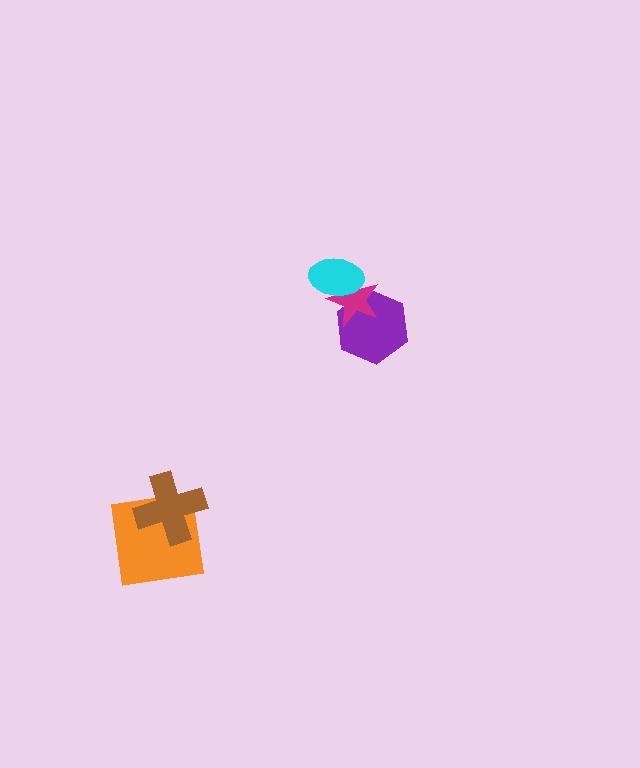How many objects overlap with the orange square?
1 object overlaps with the orange square.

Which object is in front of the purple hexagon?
The magenta star is in front of the purple hexagon.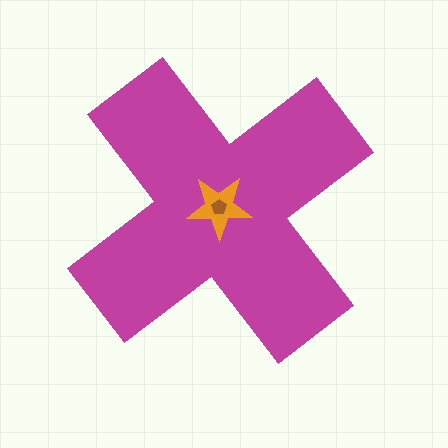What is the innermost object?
The brown pentagon.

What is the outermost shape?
The magenta cross.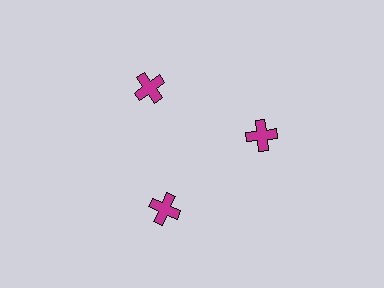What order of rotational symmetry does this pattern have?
This pattern has 3-fold rotational symmetry.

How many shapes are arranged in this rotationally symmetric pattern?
There are 3 shapes, arranged in 3 groups of 1.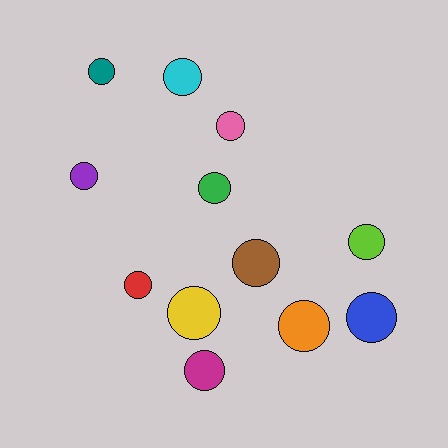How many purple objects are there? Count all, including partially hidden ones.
There is 1 purple object.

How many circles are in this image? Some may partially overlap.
There are 12 circles.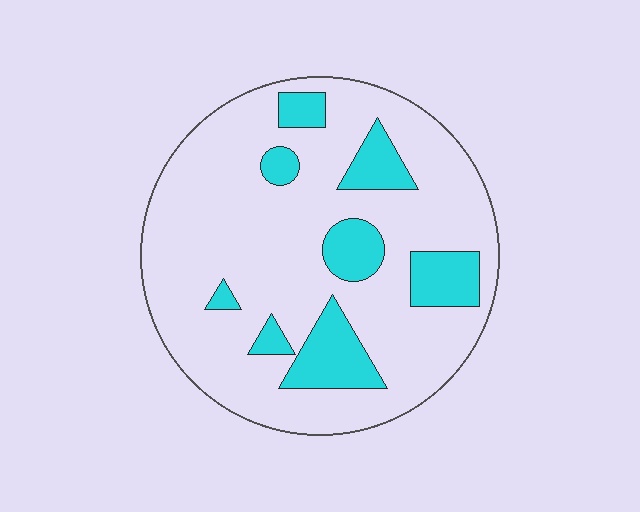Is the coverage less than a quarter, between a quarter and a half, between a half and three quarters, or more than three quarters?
Less than a quarter.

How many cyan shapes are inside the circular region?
8.